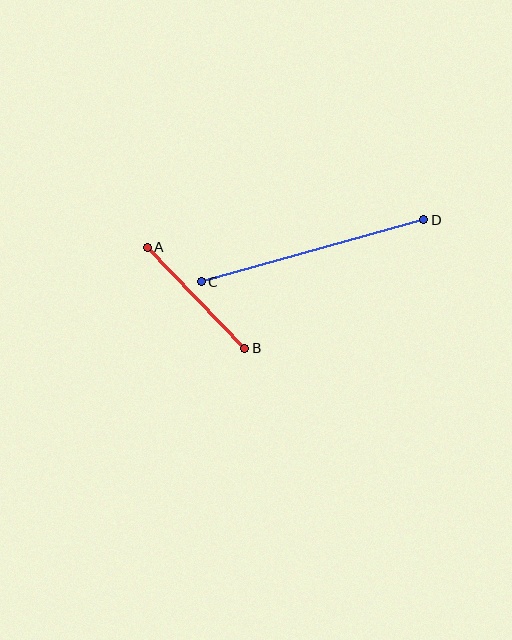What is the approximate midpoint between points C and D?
The midpoint is at approximately (313, 251) pixels.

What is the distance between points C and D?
The distance is approximately 231 pixels.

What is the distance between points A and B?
The distance is approximately 140 pixels.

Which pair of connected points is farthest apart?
Points C and D are farthest apart.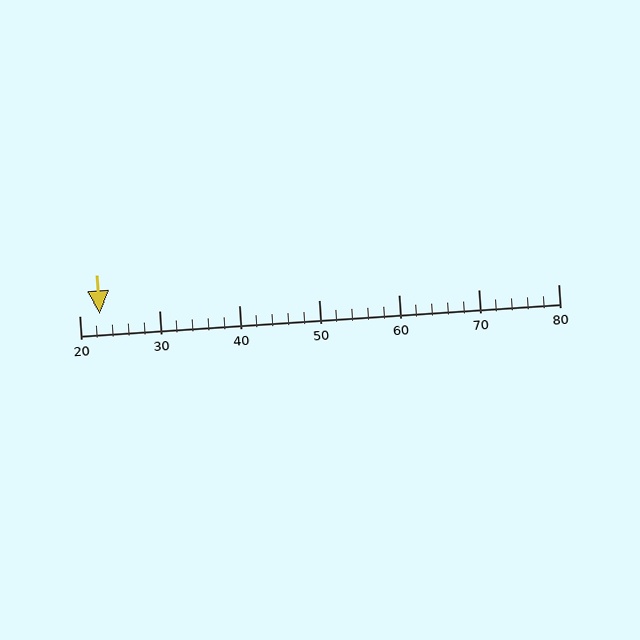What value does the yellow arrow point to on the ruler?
The yellow arrow points to approximately 22.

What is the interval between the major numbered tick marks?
The major tick marks are spaced 10 units apart.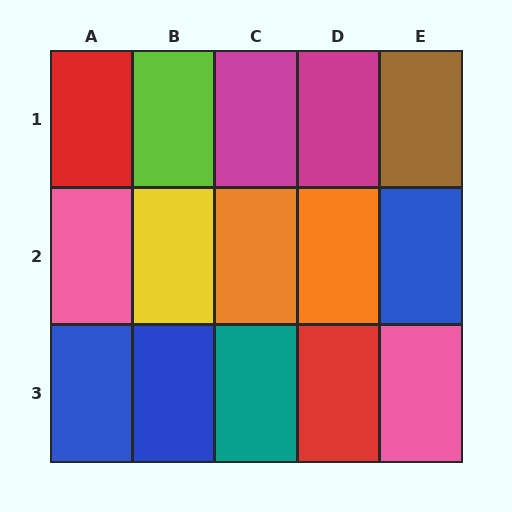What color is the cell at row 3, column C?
Teal.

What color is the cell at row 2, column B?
Yellow.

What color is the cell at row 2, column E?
Blue.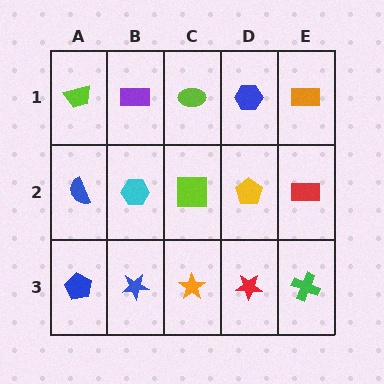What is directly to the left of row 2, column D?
A lime square.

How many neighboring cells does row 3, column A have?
2.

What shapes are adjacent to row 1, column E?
A red rectangle (row 2, column E), a blue hexagon (row 1, column D).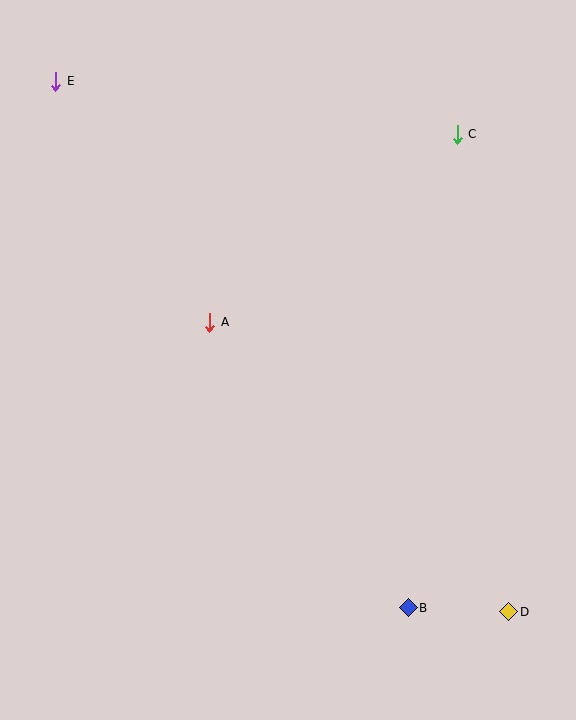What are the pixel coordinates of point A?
Point A is at (210, 322).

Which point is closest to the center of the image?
Point A at (210, 322) is closest to the center.